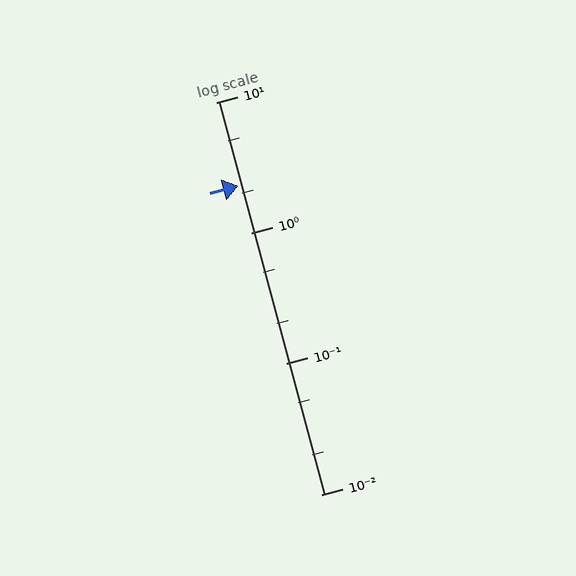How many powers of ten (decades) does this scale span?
The scale spans 3 decades, from 0.01 to 10.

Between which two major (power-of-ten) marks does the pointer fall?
The pointer is between 1 and 10.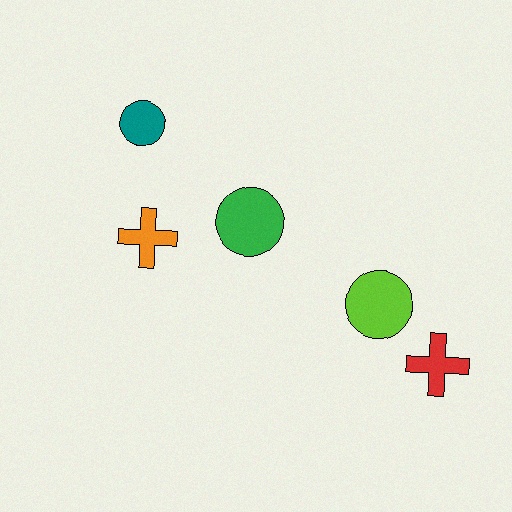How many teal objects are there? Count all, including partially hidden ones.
There is 1 teal object.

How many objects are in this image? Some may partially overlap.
There are 5 objects.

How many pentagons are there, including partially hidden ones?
There are no pentagons.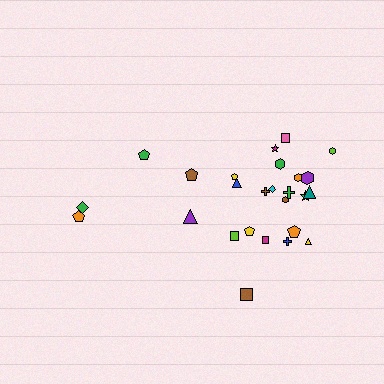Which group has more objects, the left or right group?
The right group.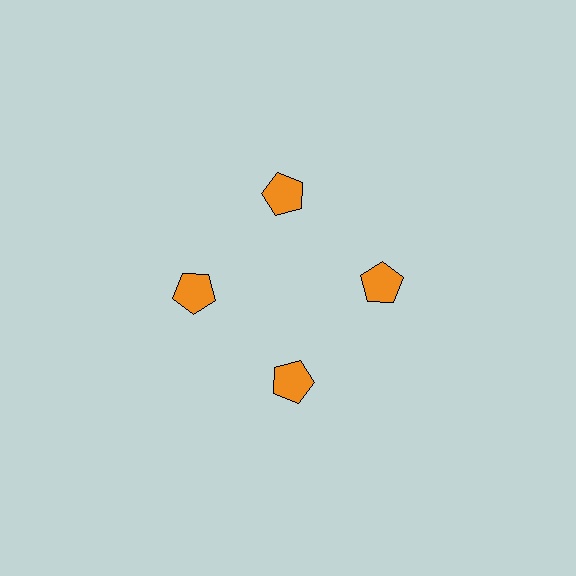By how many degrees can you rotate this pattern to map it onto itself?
The pattern maps onto itself every 90 degrees of rotation.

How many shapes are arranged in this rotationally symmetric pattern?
There are 4 shapes, arranged in 4 groups of 1.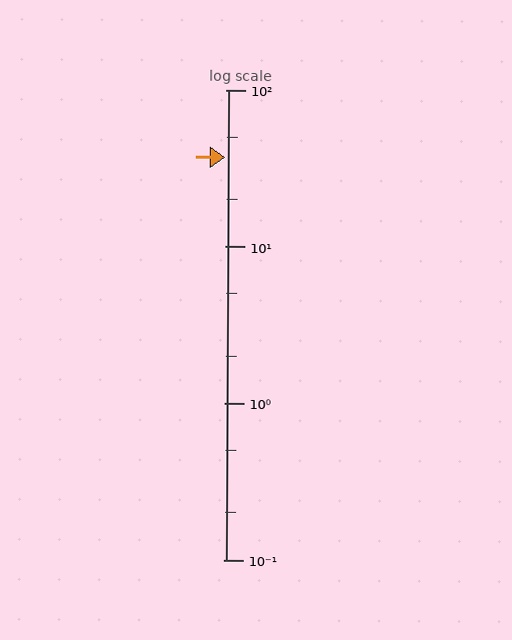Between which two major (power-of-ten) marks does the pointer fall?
The pointer is between 10 and 100.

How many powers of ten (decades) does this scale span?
The scale spans 3 decades, from 0.1 to 100.